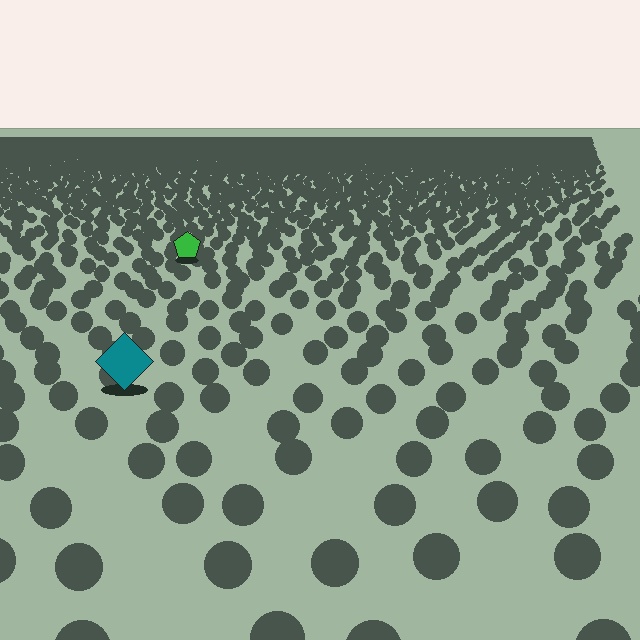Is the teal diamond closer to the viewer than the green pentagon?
Yes. The teal diamond is closer — you can tell from the texture gradient: the ground texture is coarser near it.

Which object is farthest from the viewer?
The green pentagon is farthest from the viewer. It appears smaller and the ground texture around it is denser.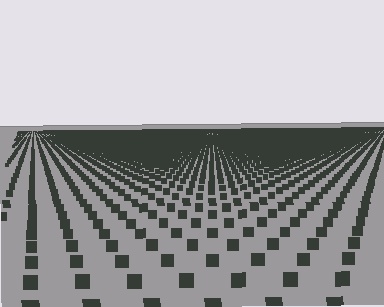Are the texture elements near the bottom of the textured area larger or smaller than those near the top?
Larger. Near the bottom, elements are closer to the viewer and appear at a bigger on-screen size.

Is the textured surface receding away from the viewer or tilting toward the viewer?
The surface is receding away from the viewer. Texture elements get smaller and denser toward the top.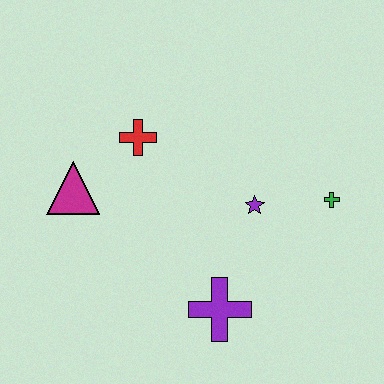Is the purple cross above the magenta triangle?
No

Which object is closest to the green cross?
The purple star is closest to the green cross.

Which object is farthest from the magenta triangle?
The green cross is farthest from the magenta triangle.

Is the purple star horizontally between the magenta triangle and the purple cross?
No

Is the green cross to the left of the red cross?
No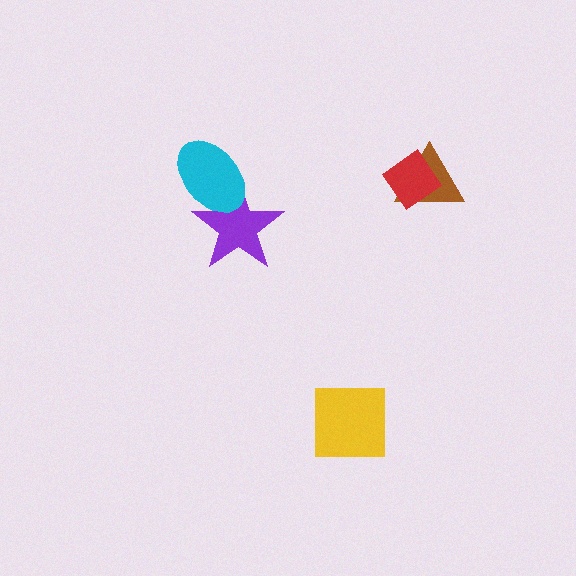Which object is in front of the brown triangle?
The red diamond is in front of the brown triangle.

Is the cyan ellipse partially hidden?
No, no other shape covers it.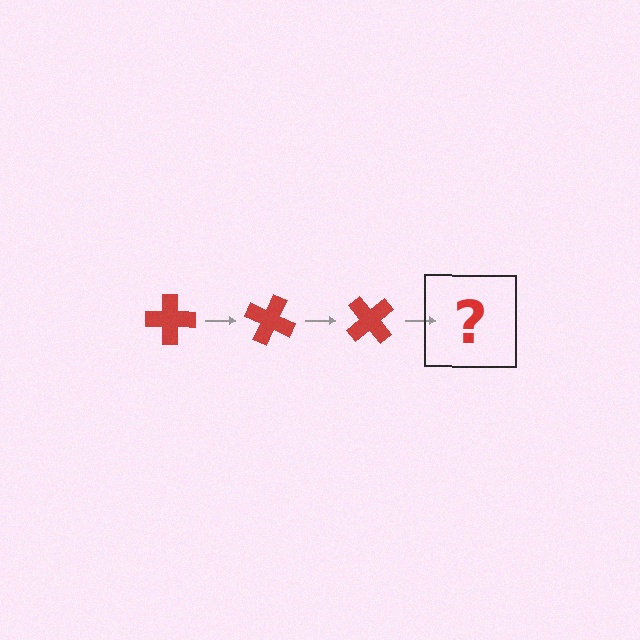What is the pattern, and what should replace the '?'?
The pattern is that the cross rotates 25 degrees each step. The '?' should be a red cross rotated 75 degrees.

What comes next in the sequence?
The next element should be a red cross rotated 75 degrees.